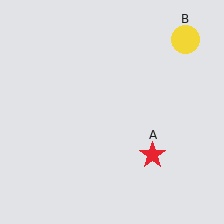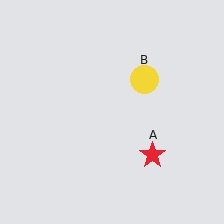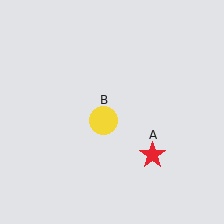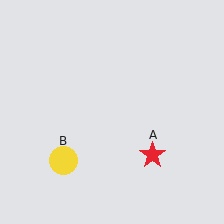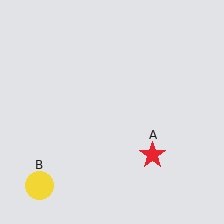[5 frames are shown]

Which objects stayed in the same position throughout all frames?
Red star (object A) remained stationary.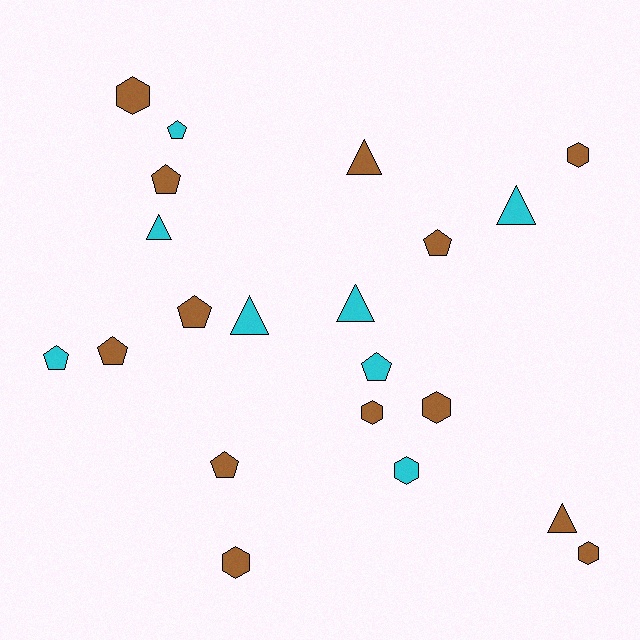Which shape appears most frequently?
Pentagon, with 8 objects.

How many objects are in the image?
There are 21 objects.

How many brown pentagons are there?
There are 5 brown pentagons.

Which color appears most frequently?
Brown, with 13 objects.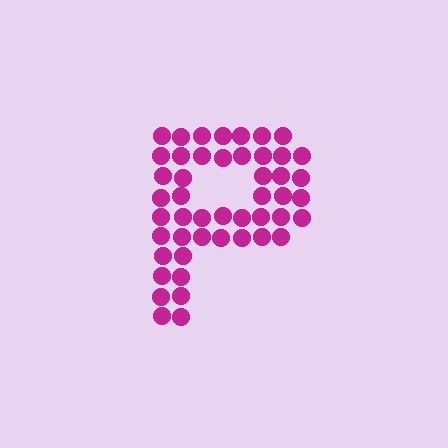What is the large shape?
The large shape is the letter P.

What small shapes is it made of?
It is made of small circles.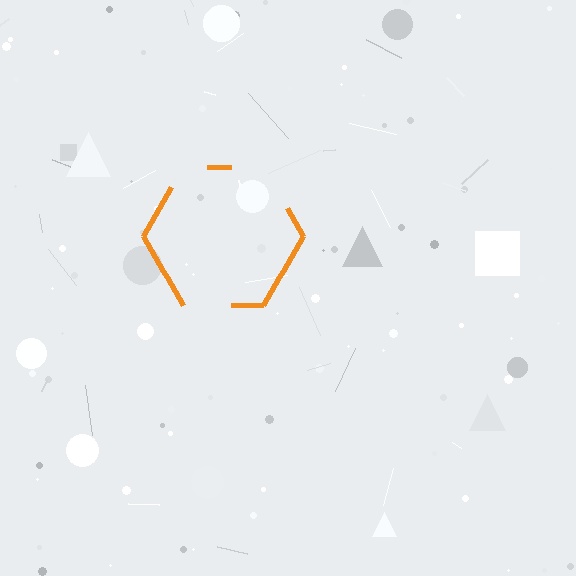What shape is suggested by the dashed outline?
The dashed outline suggests a hexagon.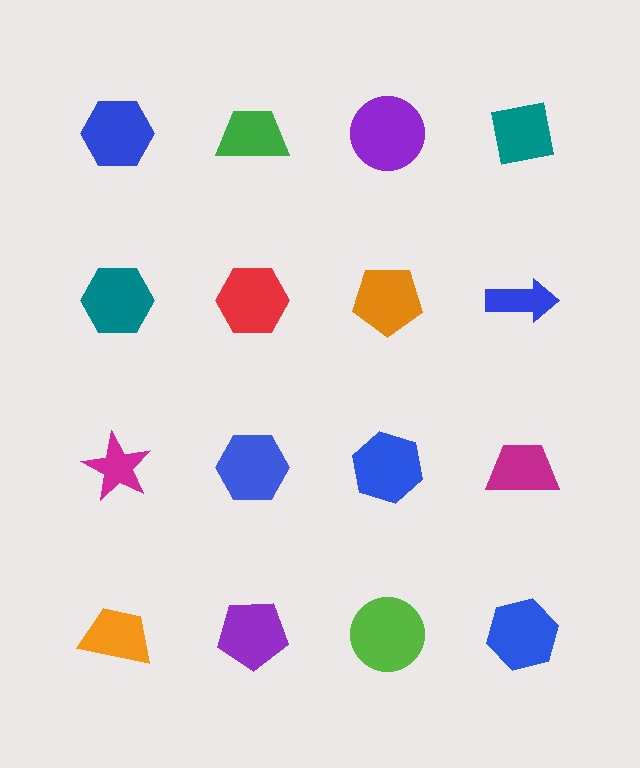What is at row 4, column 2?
A purple pentagon.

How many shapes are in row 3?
4 shapes.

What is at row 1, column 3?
A purple circle.